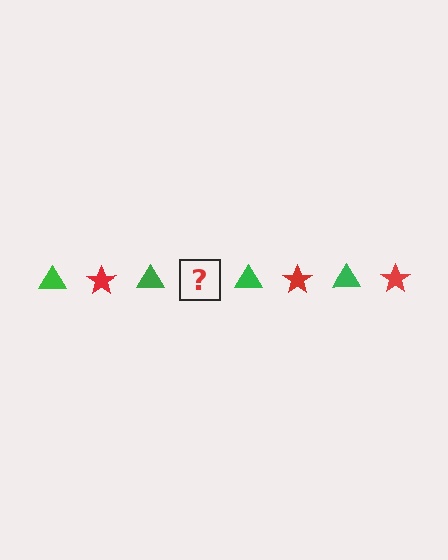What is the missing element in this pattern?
The missing element is a red star.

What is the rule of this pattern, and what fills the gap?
The rule is that the pattern alternates between green triangle and red star. The gap should be filled with a red star.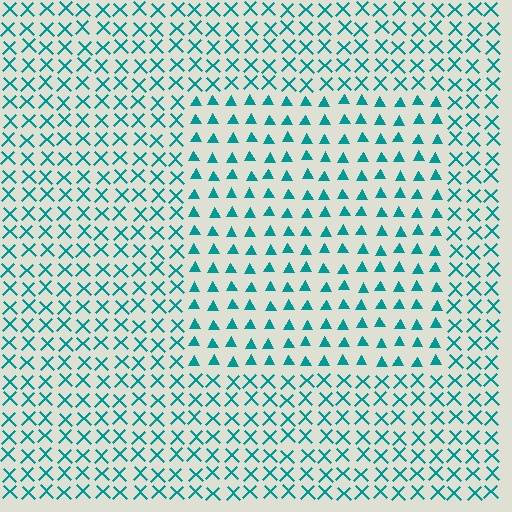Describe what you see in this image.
The image is filled with small teal elements arranged in a uniform grid. A rectangle-shaped region contains triangles, while the surrounding area contains X marks. The boundary is defined purely by the change in element shape.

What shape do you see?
I see a rectangle.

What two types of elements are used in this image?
The image uses triangles inside the rectangle region and X marks outside it.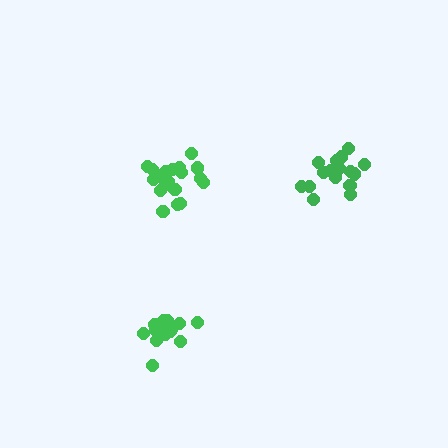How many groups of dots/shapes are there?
There are 3 groups.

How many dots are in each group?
Group 1: 19 dots, Group 2: 16 dots, Group 3: 14 dots (49 total).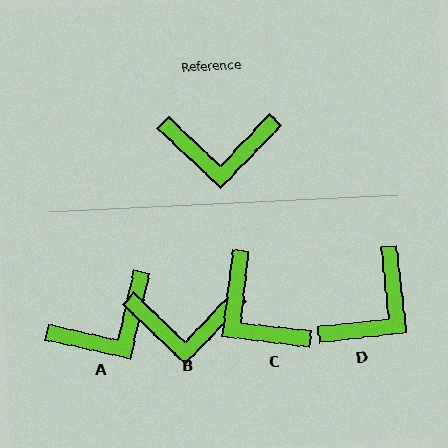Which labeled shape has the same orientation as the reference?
B.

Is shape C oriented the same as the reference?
No, it is off by about 53 degrees.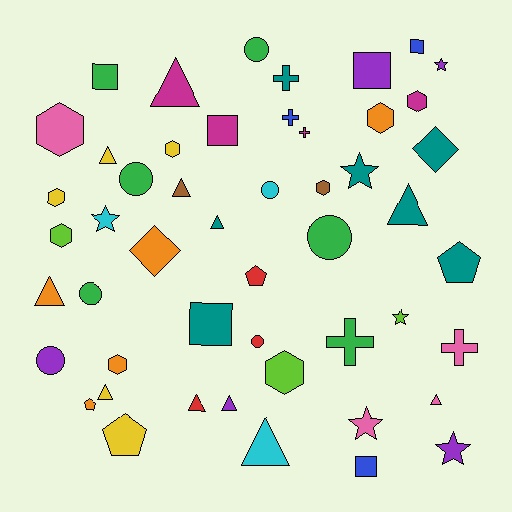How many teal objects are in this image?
There are 7 teal objects.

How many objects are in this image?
There are 50 objects.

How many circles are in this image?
There are 7 circles.